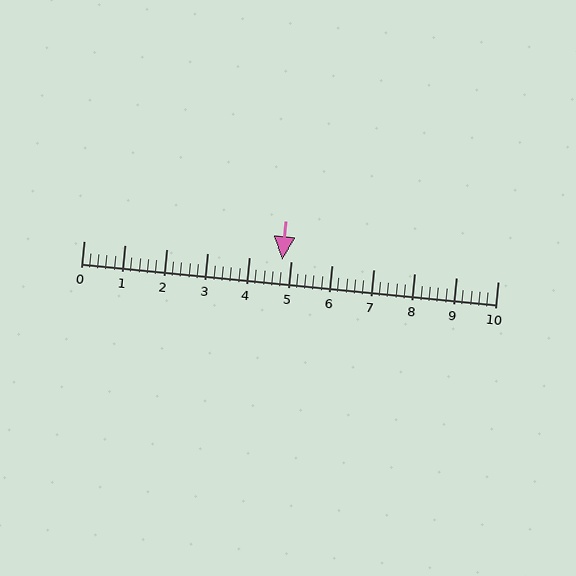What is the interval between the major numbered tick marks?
The major tick marks are spaced 1 units apart.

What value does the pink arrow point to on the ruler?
The pink arrow points to approximately 4.8.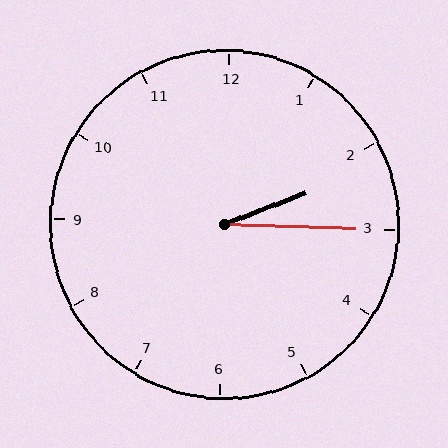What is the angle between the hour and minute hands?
Approximately 22 degrees.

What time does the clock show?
2:15.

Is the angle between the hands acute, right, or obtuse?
It is acute.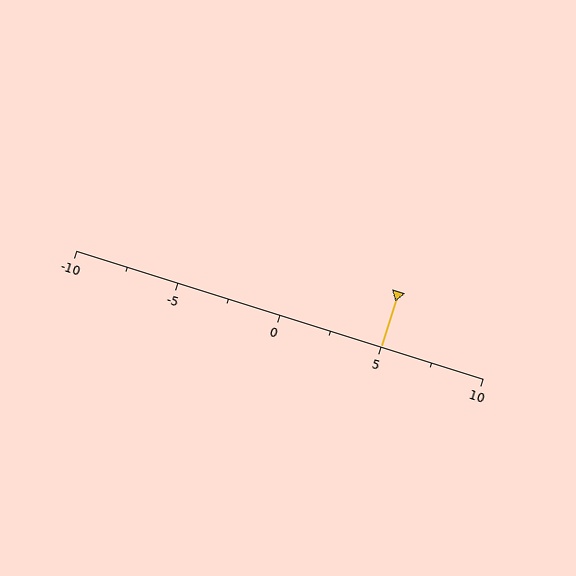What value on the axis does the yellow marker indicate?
The marker indicates approximately 5.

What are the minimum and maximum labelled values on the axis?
The axis runs from -10 to 10.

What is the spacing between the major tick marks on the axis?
The major ticks are spaced 5 apart.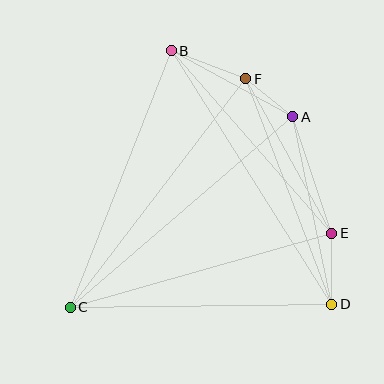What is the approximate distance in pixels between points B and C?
The distance between B and C is approximately 276 pixels.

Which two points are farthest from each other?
Points B and D are farthest from each other.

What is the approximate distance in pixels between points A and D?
The distance between A and D is approximately 191 pixels.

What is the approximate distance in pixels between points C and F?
The distance between C and F is approximately 288 pixels.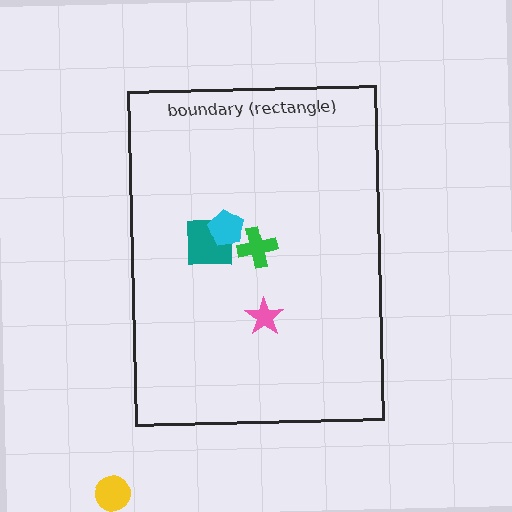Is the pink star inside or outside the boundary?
Inside.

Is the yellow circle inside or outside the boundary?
Outside.